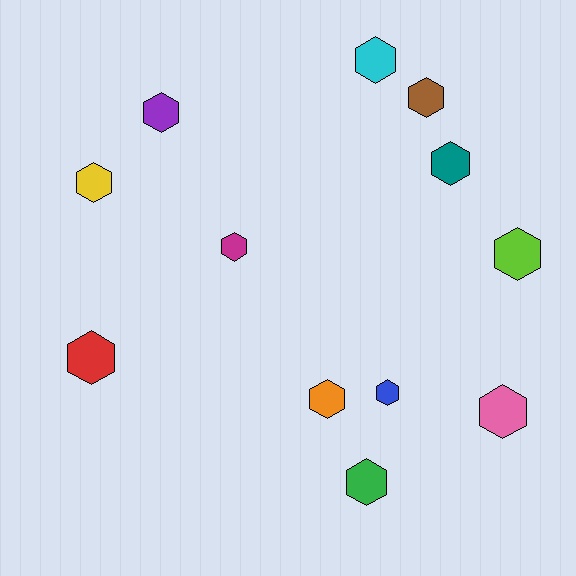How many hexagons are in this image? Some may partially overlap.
There are 12 hexagons.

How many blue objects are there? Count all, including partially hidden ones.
There is 1 blue object.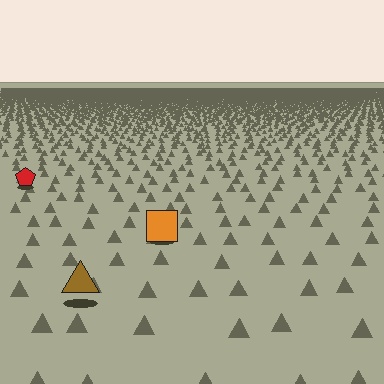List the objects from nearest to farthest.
From nearest to farthest: the brown triangle, the orange square, the red pentagon.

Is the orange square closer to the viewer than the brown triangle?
No. The brown triangle is closer — you can tell from the texture gradient: the ground texture is coarser near it.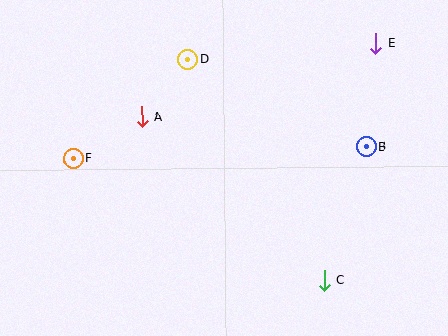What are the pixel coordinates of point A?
Point A is at (142, 116).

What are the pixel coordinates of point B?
Point B is at (366, 146).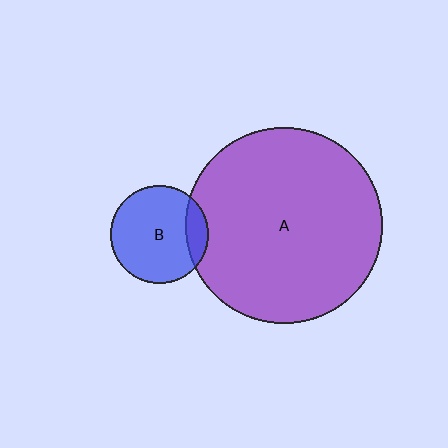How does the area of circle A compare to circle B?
Approximately 4.0 times.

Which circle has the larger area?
Circle A (purple).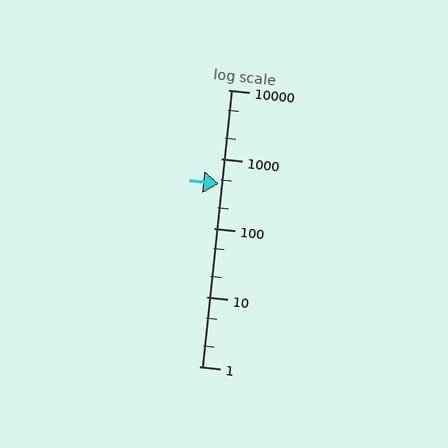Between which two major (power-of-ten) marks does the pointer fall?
The pointer is between 100 and 1000.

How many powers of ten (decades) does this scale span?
The scale spans 4 decades, from 1 to 10000.